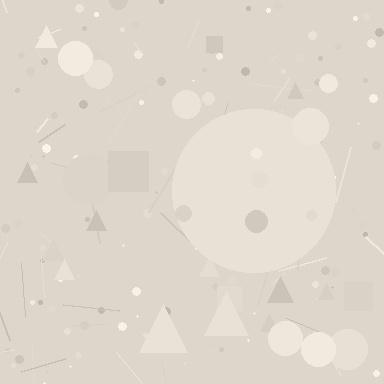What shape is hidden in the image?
A circle is hidden in the image.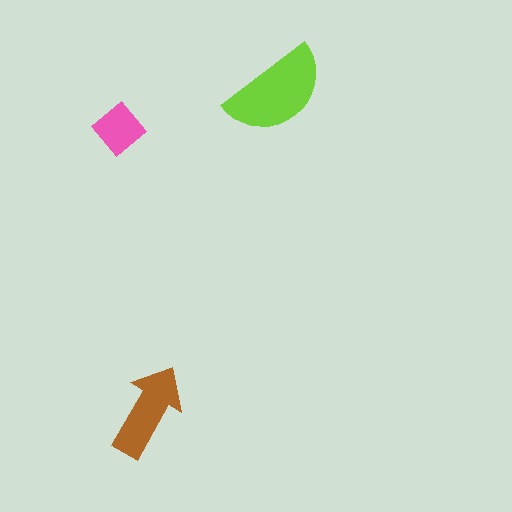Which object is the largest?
The lime semicircle.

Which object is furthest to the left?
The pink diamond is leftmost.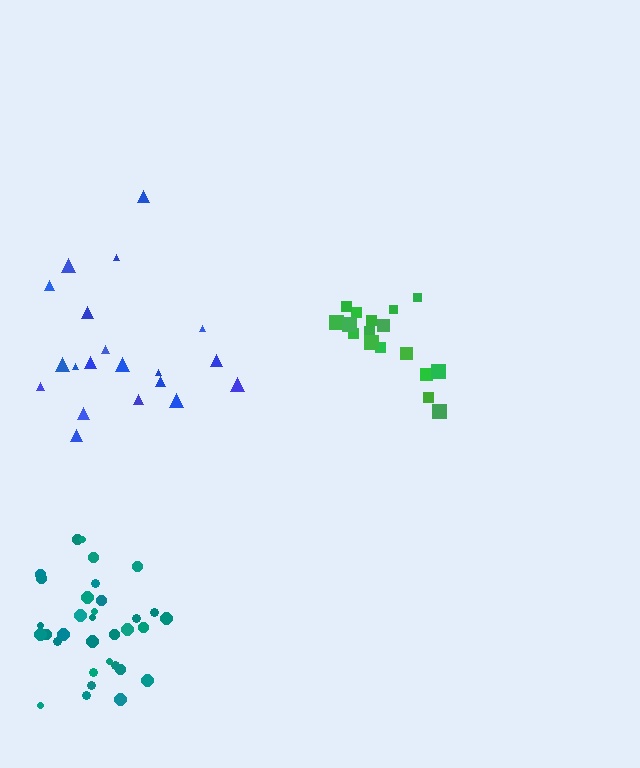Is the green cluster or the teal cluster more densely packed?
Green.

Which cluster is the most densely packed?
Green.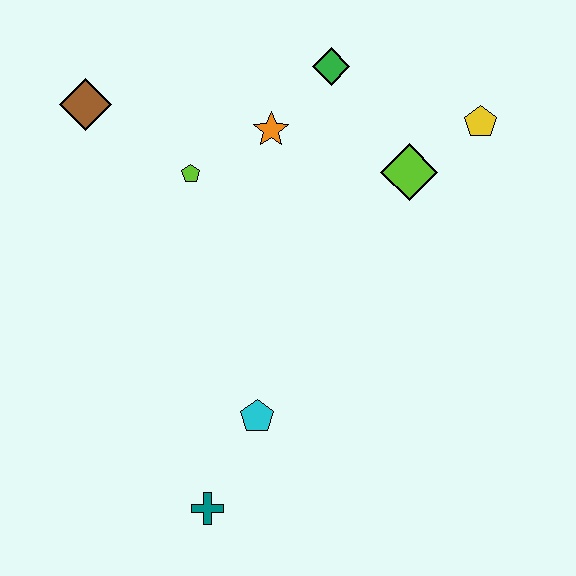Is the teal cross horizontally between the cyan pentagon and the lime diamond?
No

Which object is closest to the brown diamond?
The lime pentagon is closest to the brown diamond.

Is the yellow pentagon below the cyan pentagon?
No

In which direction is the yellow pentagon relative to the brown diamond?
The yellow pentagon is to the right of the brown diamond.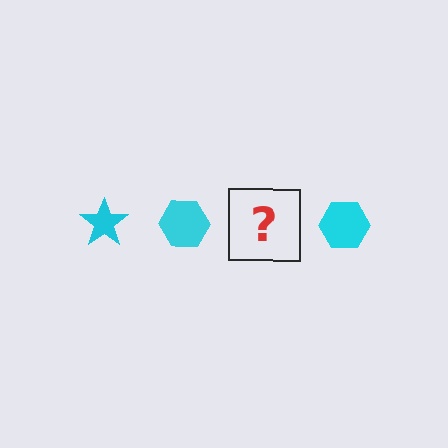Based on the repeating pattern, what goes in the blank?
The blank should be a cyan star.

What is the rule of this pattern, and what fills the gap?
The rule is that the pattern cycles through star, hexagon shapes in cyan. The gap should be filled with a cyan star.